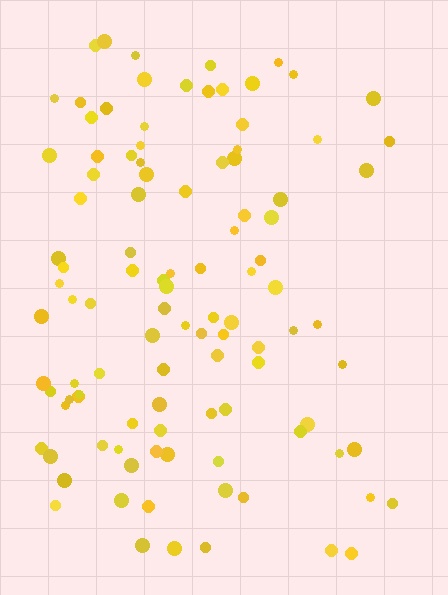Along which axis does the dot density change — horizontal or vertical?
Horizontal.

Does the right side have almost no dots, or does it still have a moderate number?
Still a moderate number, just noticeably fewer than the left.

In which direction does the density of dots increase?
From right to left, with the left side densest.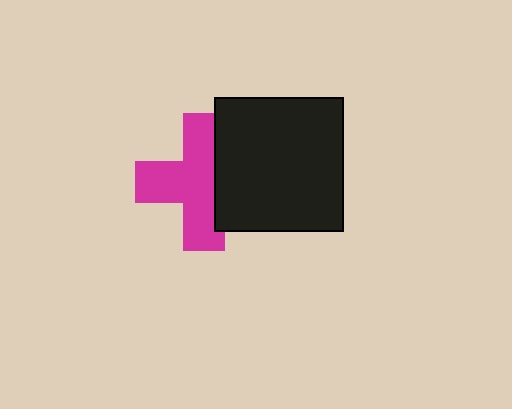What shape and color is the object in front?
The object in front is a black rectangle.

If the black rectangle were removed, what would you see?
You would see the complete magenta cross.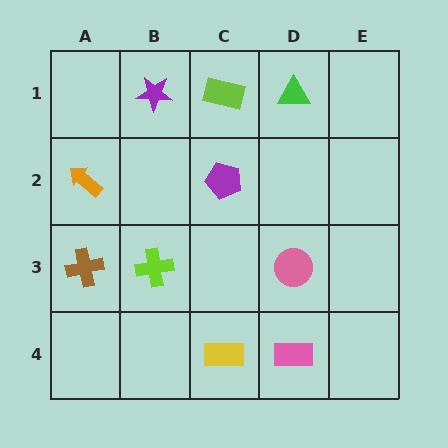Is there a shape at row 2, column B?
No, that cell is empty.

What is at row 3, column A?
A brown cross.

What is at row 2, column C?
A purple pentagon.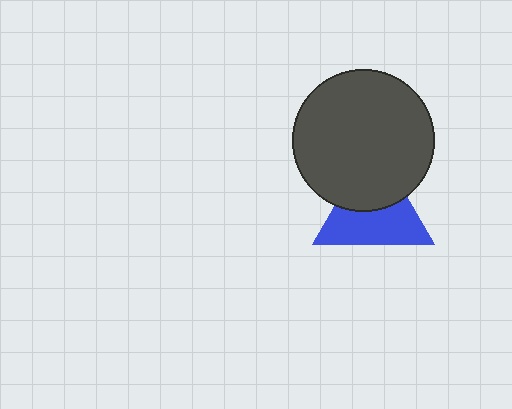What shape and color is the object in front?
The object in front is a dark gray circle.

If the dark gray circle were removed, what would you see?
You would see the complete blue triangle.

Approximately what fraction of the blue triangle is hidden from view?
Roughly 42% of the blue triangle is hidden behind the dark gray circle.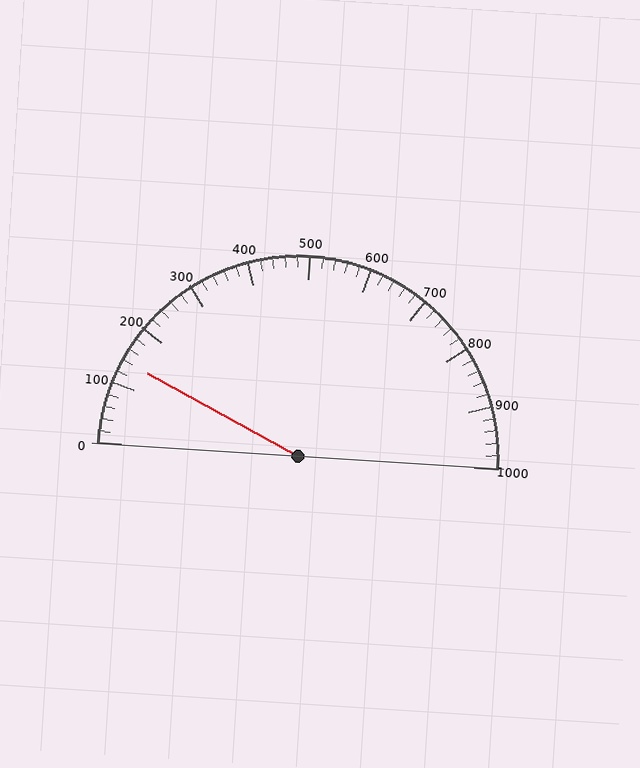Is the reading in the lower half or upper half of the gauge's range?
The reading is in the lower half of the range (0 to 1000).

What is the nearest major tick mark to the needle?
The nearest major tick mark is 100.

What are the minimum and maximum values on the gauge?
The gauge ranges from 0 to 1000.